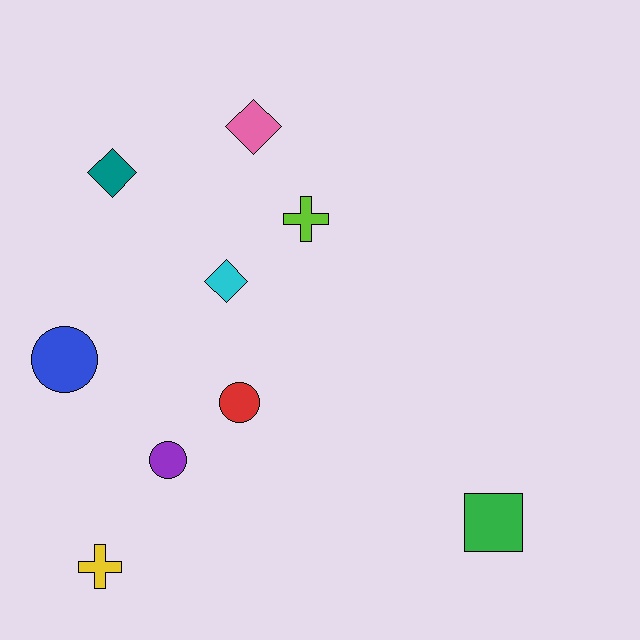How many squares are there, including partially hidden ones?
There is 1 square.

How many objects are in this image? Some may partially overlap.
There are 9 objects.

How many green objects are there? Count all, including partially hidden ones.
There is 1 green object.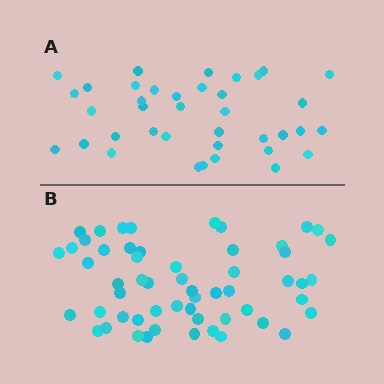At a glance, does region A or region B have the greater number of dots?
Region B (the bottom region) has more dots.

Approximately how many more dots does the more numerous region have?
Region B has approximately 20 more dots than region A.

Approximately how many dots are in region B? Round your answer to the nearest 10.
About 60 dots. (The exact count is 56, which rounds to 60.)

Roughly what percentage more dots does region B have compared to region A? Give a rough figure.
About 45% more.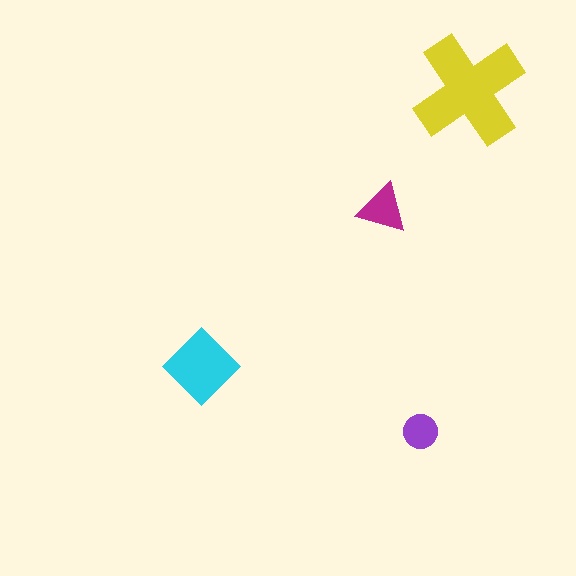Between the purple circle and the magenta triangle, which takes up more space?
The magenta triangle.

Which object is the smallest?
The purple circle.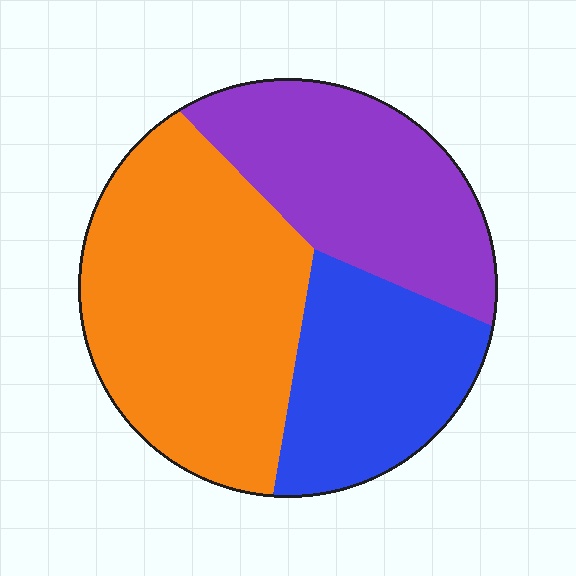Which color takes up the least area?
Blue, at roughly 25%.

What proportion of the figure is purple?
Purple covers 30% of the figure.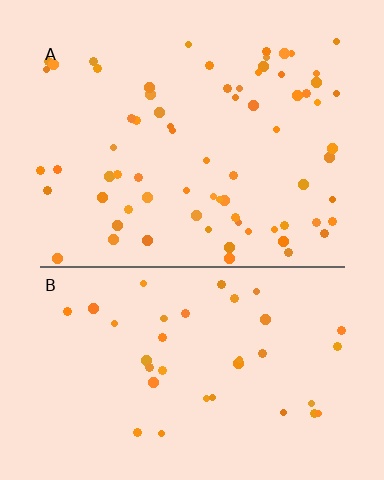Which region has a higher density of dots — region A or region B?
A (the top).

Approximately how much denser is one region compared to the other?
Approximately 1.9× — region A over region B.